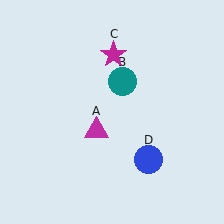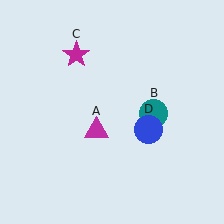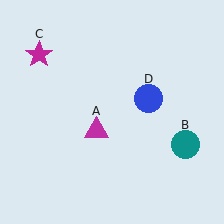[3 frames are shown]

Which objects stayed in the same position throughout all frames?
Magenta triangle (object A) remained stationary.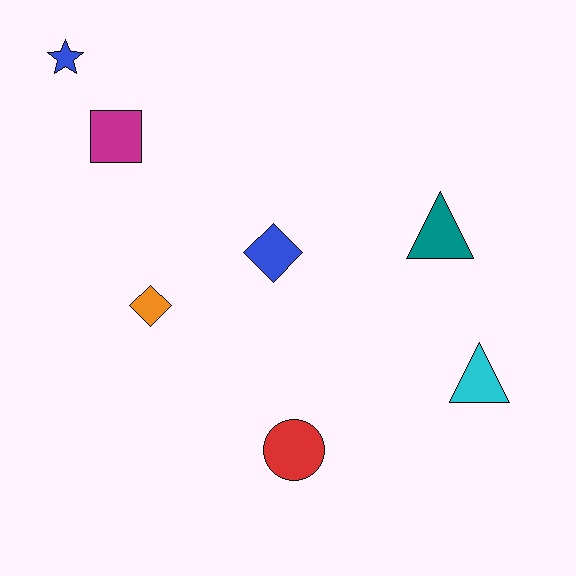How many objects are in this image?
There are 7 objects.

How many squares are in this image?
There is 1 square.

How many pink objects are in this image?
There are no pink objects.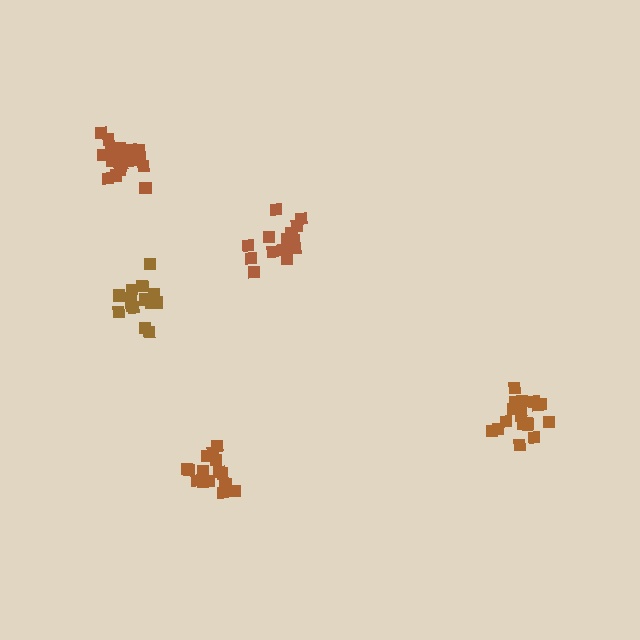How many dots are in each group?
Group 1: 15 dots, Group 2: 18 dots, Group 3: 19 dots, Group 4: 15 dots, Group 5: 14 dots (81 total).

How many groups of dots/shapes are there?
There are 5 groups.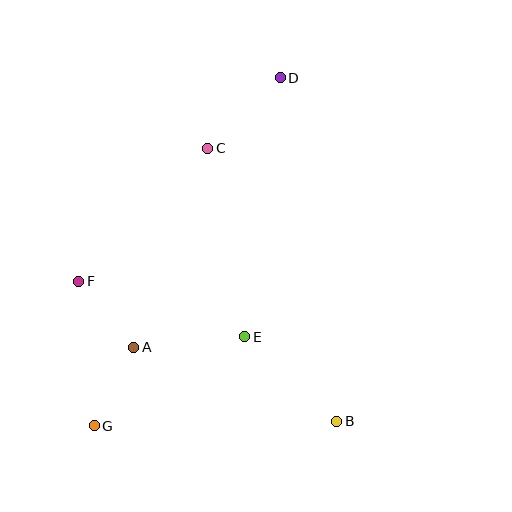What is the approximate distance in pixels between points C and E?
The distance between C and E is approximately 192 pixels.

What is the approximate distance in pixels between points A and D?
The distance between A and D is approximately 307 pixels.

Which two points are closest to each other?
Points A and F are closest to each other.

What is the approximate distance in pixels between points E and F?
The distance between E and F is approximately 175 pixels.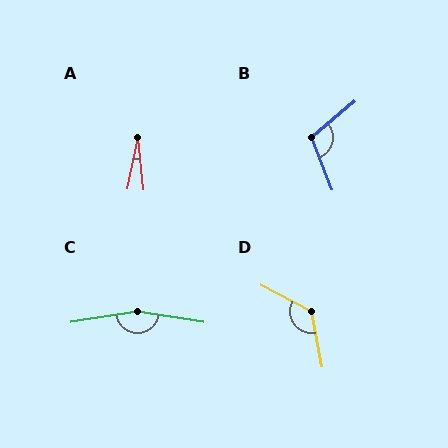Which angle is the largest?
C, at approximately 162 degrees.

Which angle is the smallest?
A, at approximately 17 degrees.